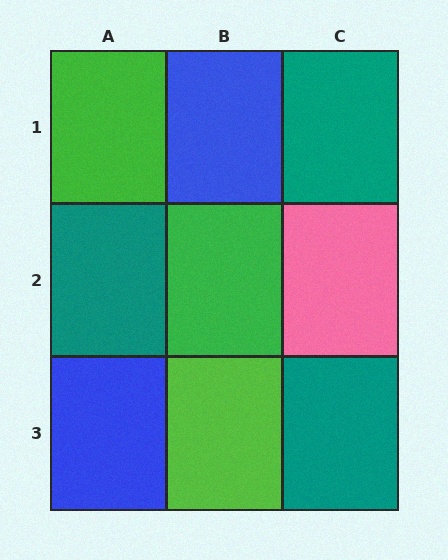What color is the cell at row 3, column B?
Lime.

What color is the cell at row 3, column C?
Teal.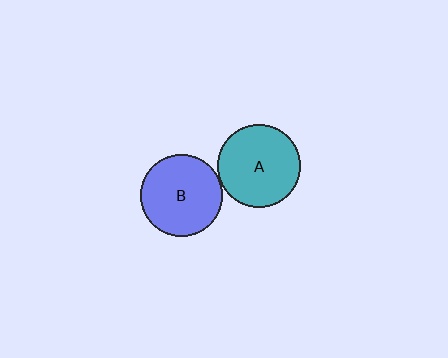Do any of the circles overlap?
No, none of the circles overlap.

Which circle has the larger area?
Circle A (teal).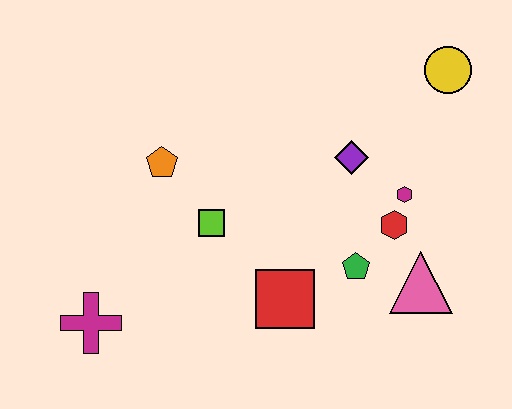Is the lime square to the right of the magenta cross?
Yes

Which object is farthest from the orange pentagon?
The yellow circle is farthest from the orange pentagon.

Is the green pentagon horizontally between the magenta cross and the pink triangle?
Yes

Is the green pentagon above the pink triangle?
Yes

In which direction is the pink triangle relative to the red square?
The pink triangle is to the right of the red square.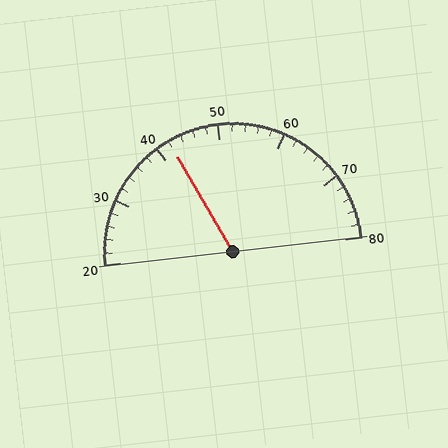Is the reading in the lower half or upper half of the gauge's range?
The reading is in the lower half of the range (20 to 80).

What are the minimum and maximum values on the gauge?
The gauge ranges from 20 to 80.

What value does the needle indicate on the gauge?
The needle indicates approximately 42.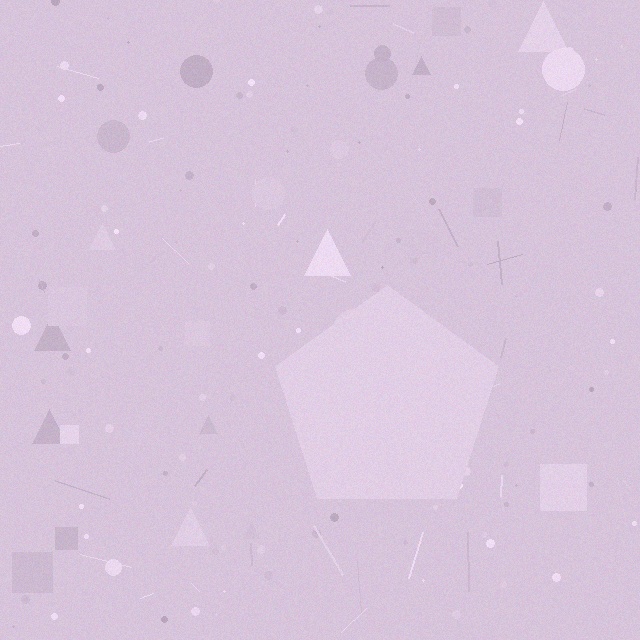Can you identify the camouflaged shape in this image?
The camouflaged shape is a pentagon.